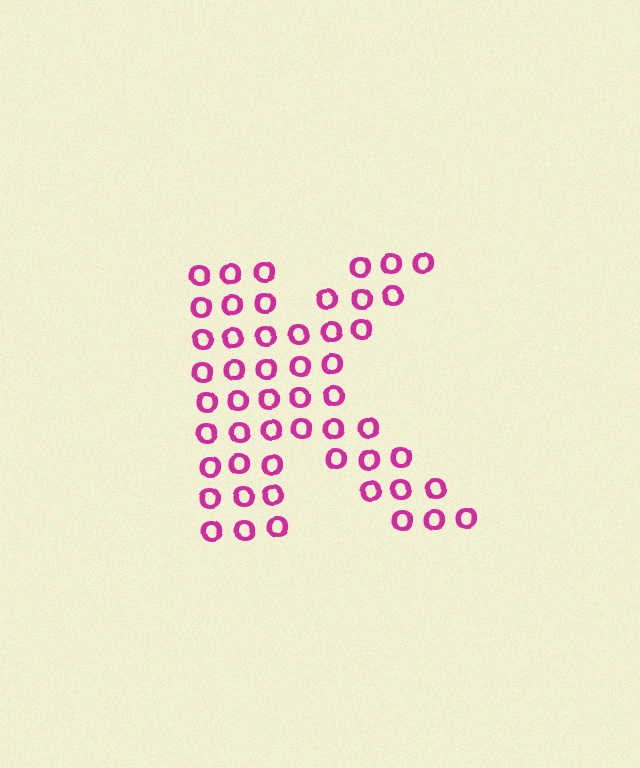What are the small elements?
The small elements are letter O's.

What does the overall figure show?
The overall figure shows the letter K.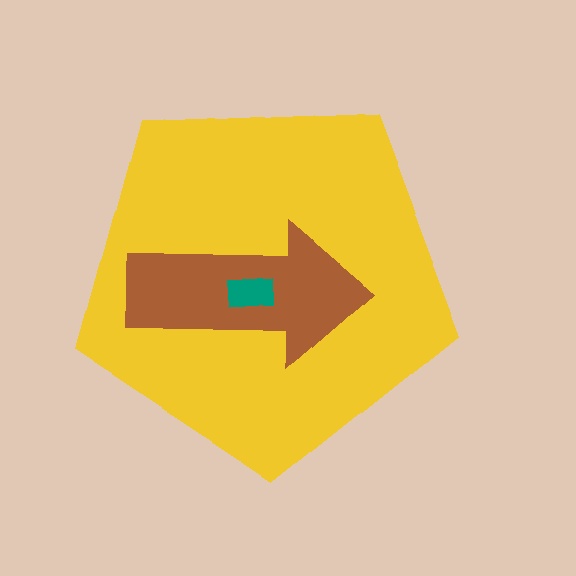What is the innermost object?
The teal rectangle.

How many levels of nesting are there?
3.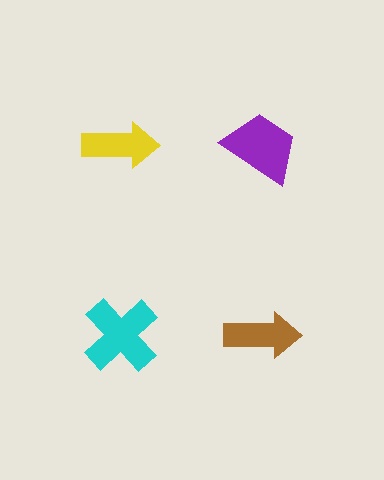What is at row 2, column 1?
A cyan cross.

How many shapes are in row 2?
2 shapes.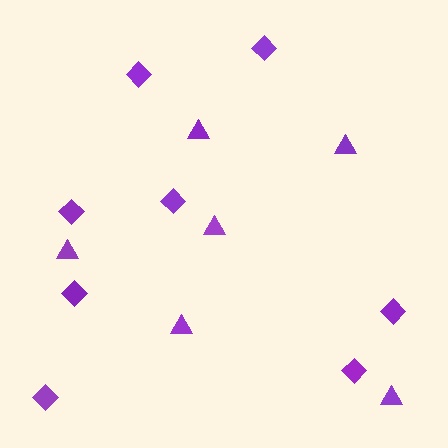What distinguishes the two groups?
There are 2 groups: one group of triangles (6) and one group of diamonds (8).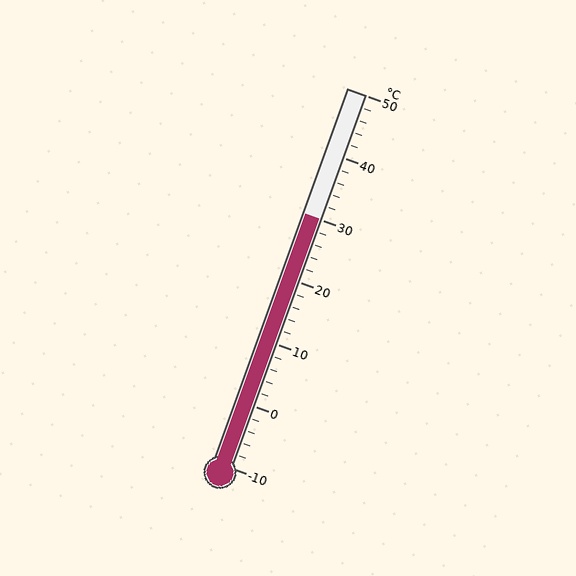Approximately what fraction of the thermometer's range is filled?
The thermometer is filled to approximately 65% of its range.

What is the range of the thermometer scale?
The thermometer scale ranges from -10°C to 50°C.